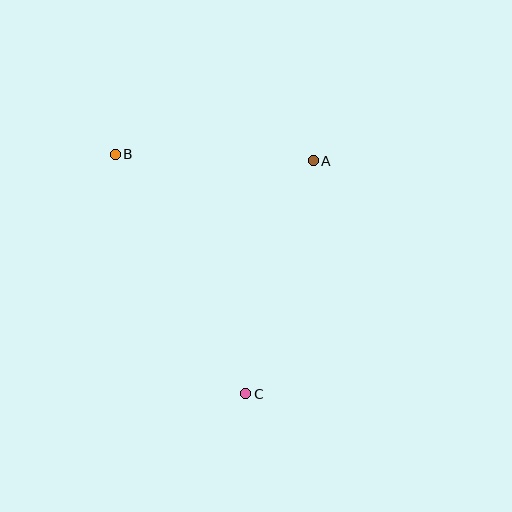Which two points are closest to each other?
Points A and B are closest to each other.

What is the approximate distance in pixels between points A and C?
The distance between A and C is approximately 243 pixels.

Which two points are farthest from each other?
Points B and C are farthest from each other.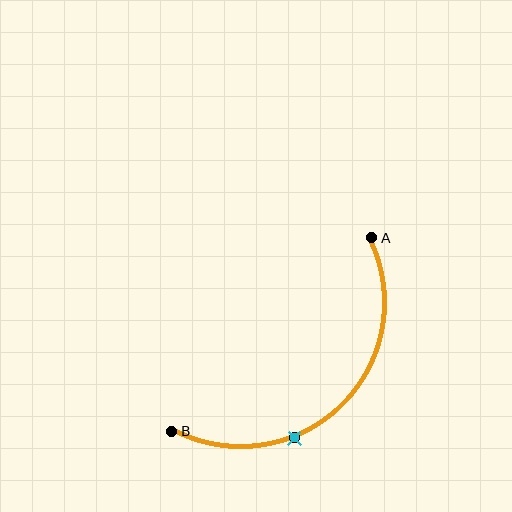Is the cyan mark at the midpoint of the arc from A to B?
No. The cyan mark lies on the arc but is closer to endpoint B. The arc midpoint would be at the point on the curve equidistant along the arc from both A and B.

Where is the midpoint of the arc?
The arc midpoint is the point on the curve farthest from the straight line joining A and B. It sits below and to the right of that line.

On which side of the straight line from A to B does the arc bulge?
The arc bulges below and to the right of the straight line connecting A and B.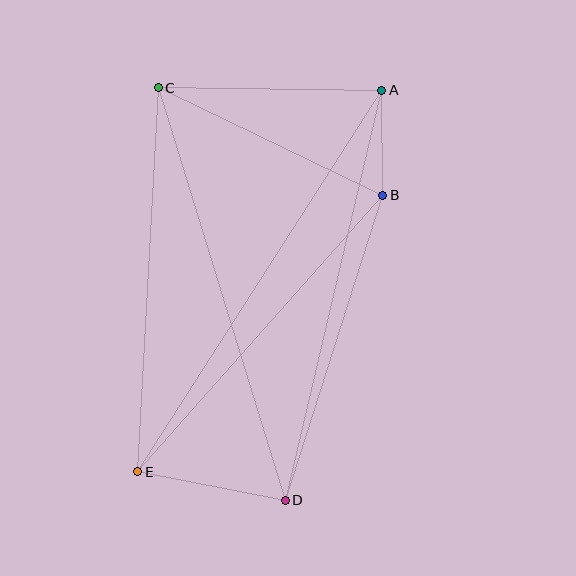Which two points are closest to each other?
Points A and B are closest to each other.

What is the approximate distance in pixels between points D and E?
The distance between D and E is approximately 150 pixels.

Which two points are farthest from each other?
Points A and E are farthest from each other.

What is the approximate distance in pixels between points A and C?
The distance between A and C is approximately 224 pixels.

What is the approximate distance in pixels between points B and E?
The distance between B and E is approximately 370 pixels.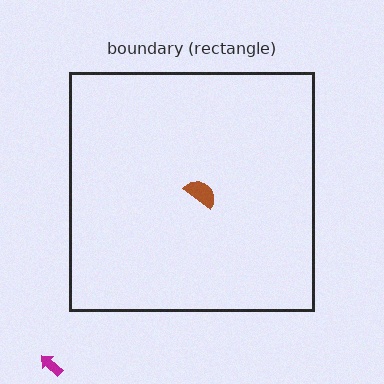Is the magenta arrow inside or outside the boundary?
Outside.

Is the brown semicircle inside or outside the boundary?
Inside.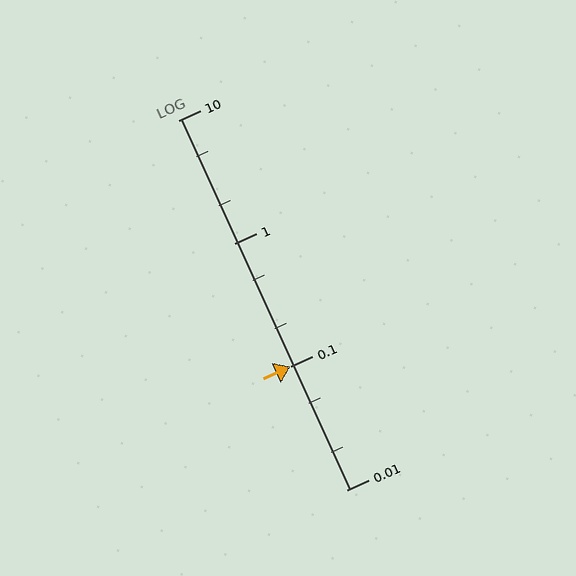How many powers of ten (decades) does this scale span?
The scale spans 3 decades, from 0.01 to 10.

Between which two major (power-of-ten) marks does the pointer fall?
The pointer is between 0.1 and 1.